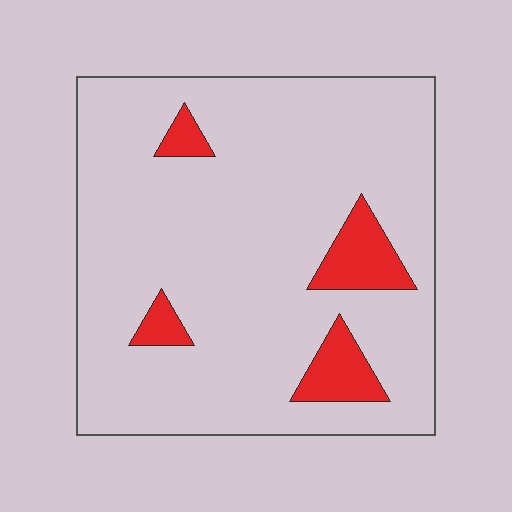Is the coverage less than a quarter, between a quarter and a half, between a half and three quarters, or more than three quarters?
Less than a quarter.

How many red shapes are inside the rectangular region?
4.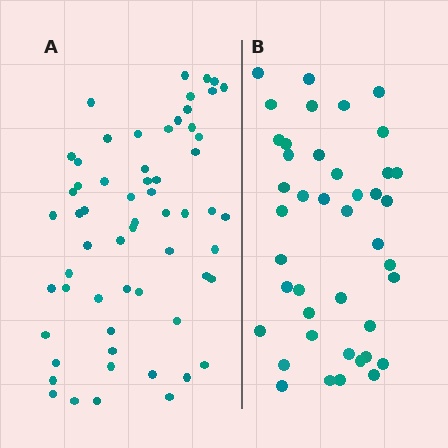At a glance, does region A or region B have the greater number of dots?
Region A (the left region) has more dots.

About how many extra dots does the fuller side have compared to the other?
Region A has approximately 20 more dots than region B.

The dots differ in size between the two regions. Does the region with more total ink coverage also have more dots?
No. Region B has more total ink coverage because its dots are larger, but region A actually contains more individual dots. Total area can be misleading — the number of items is what matters here.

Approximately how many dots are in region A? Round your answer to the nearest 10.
About 60 dots.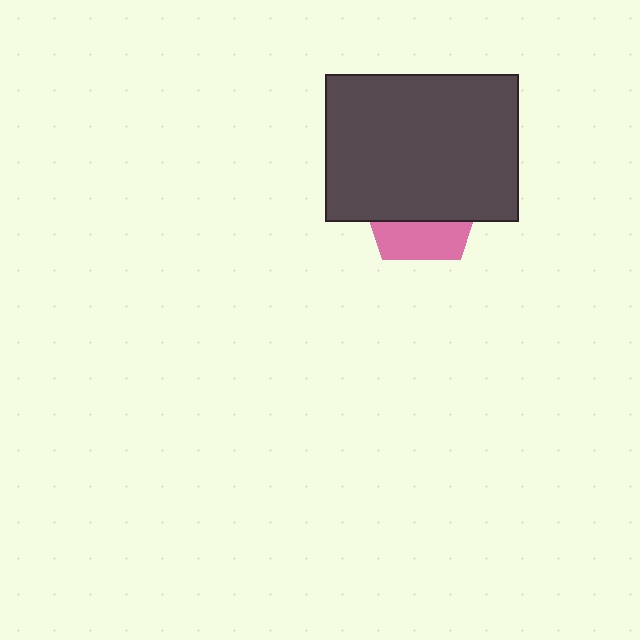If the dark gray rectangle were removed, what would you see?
You would see the complete pink pentagon.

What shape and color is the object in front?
The object in front is a dark gray rectangle.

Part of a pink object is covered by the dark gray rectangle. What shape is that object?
It is a pentagon.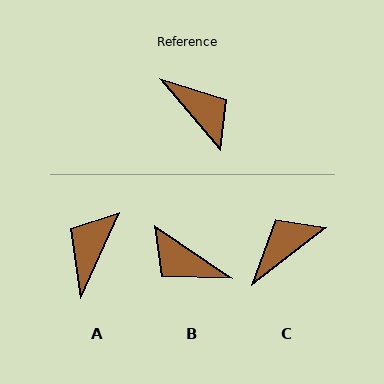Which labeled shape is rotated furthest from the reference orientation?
B, about 164 degrees away.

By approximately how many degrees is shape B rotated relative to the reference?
Approximately 164 degrees clockwise.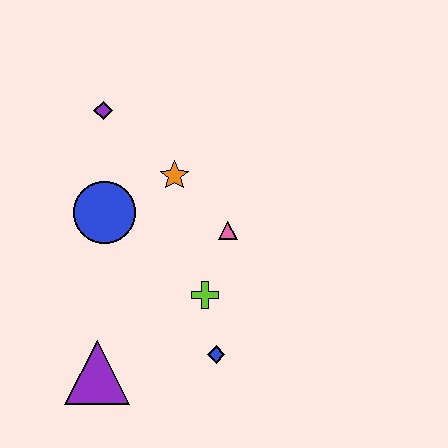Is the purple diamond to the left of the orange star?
Yes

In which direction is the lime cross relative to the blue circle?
The lime cross is to the right of the blue circle.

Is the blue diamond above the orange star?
No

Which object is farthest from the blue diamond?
The purple diamond is farthest from the blue diamond.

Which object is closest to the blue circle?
The orange star is closest to the blue circle.